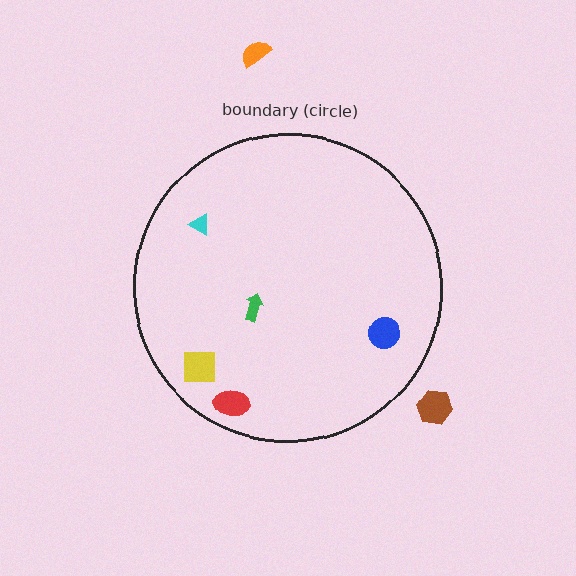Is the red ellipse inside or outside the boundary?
Inside.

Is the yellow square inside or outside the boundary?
Inside.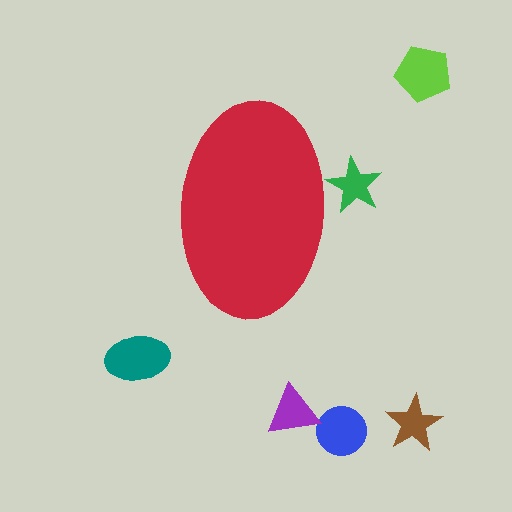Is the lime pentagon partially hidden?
No, the lime pentagon is fully visible.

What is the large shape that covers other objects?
A red ellipse.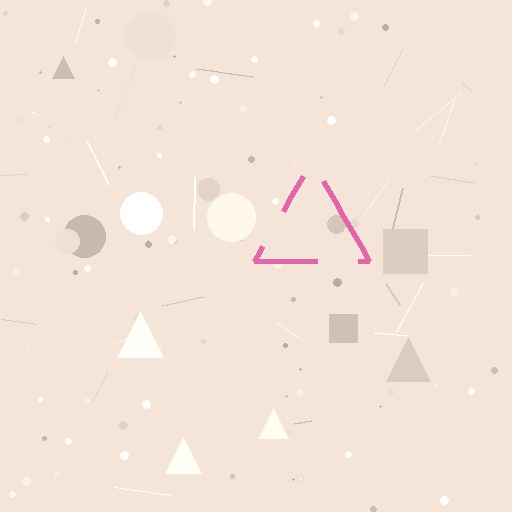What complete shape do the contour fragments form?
The contour fragments form a triangle.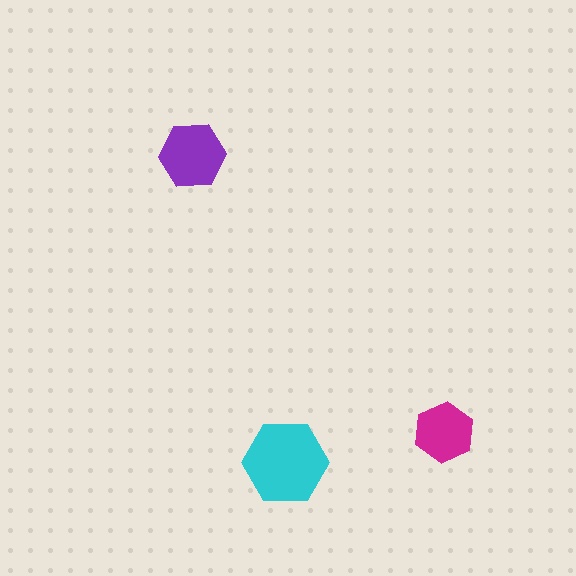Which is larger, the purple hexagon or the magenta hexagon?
The purple one.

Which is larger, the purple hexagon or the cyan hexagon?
The cyan one.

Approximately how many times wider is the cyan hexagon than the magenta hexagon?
About 1.5 times wider.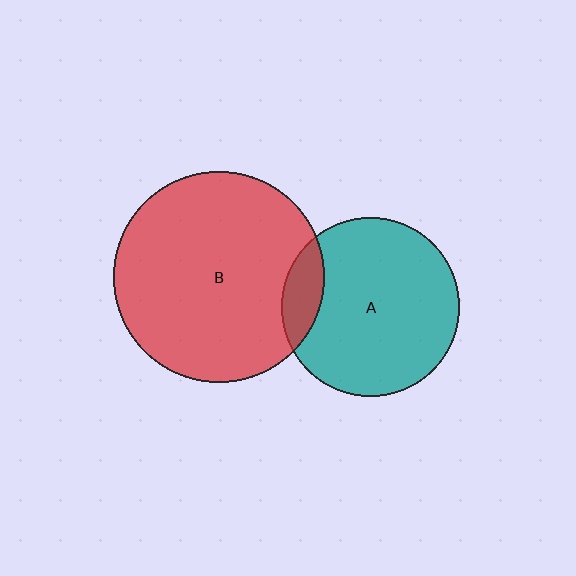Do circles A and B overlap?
Yes.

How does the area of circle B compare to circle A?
Approximately 1.4 times.